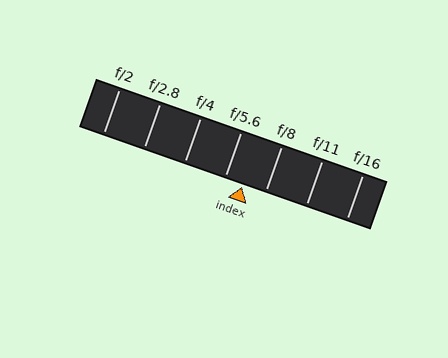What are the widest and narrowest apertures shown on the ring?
The widest aperture shown is f/2 and the narrowest is f/16.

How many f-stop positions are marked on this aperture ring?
There are 7 f-stop positions marked.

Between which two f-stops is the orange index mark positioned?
The index mark is between f/5.6 and f/8.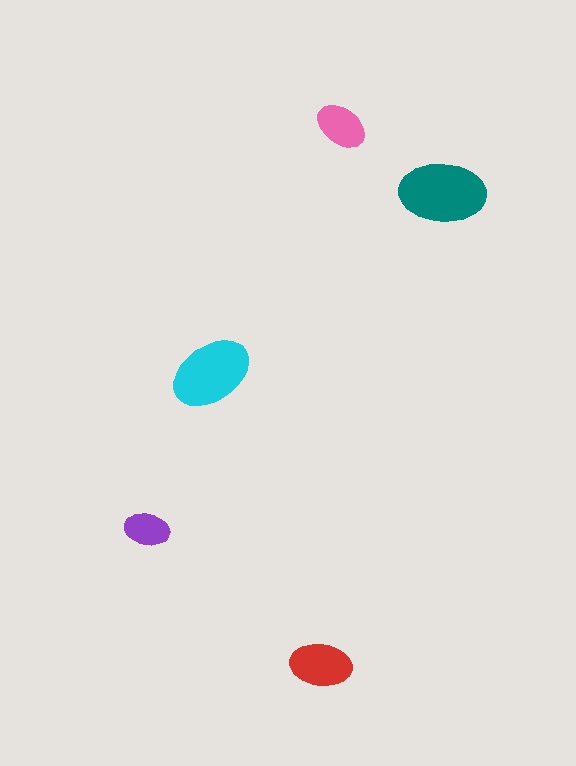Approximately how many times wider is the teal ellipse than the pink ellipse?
About 1.5 times wider.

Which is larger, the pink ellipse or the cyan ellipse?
The cyan one.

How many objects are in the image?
There are 5 objects in the image.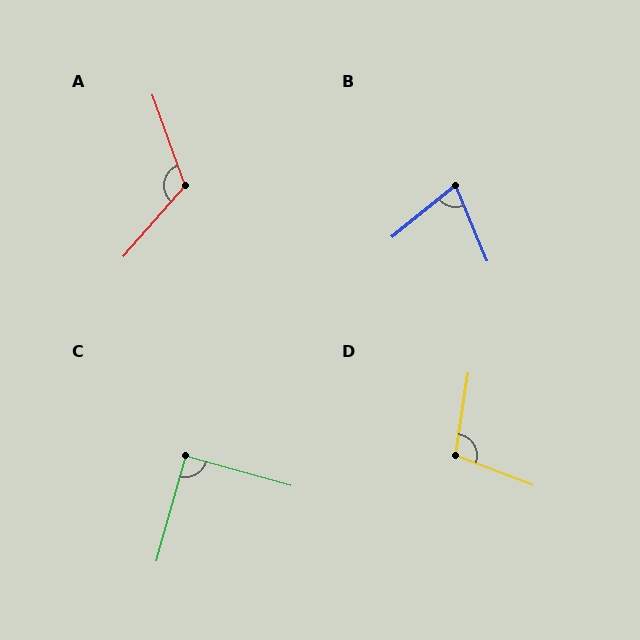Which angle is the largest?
A, at approximately 119 degrees.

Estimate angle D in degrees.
Approximately 102 degrees.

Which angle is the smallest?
B, at approximately 74 degrees.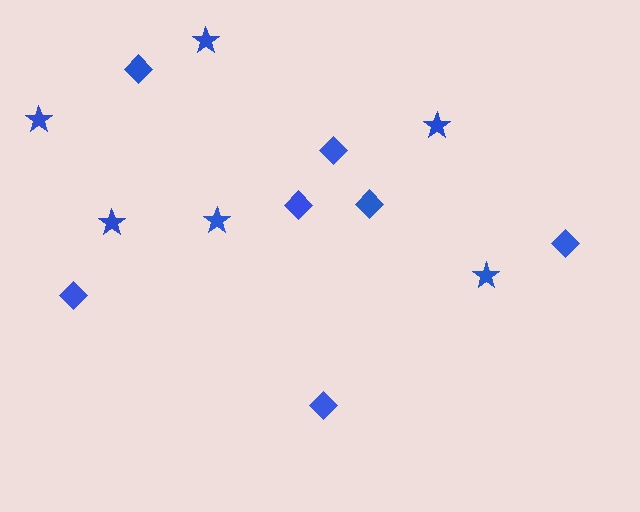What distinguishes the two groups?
There are 2 groups: one group of stars (6) and one group of diamonds (7).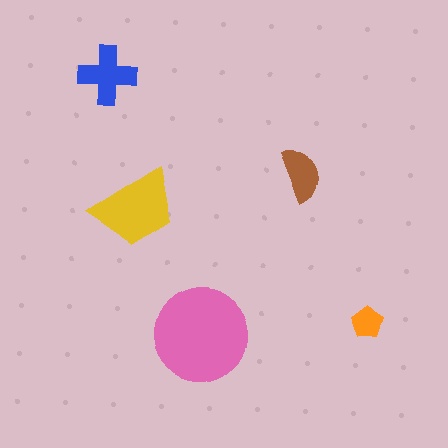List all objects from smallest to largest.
The orange pentagon, the brown semicircle, the blue cross, the yellow trapezoid, the pink circle.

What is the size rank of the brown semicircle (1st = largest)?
4th.